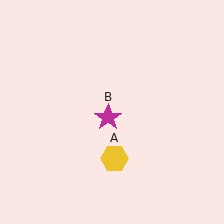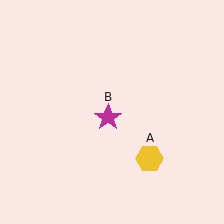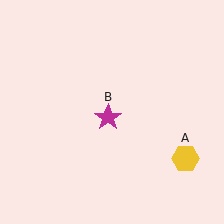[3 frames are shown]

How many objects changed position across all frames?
1 object changed position: yellow hexagon (object A).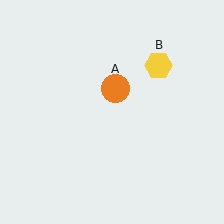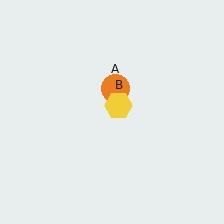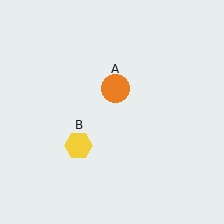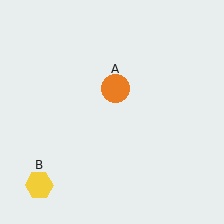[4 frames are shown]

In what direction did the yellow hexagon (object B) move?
The yellow hexagon (object B) moved down and to the left.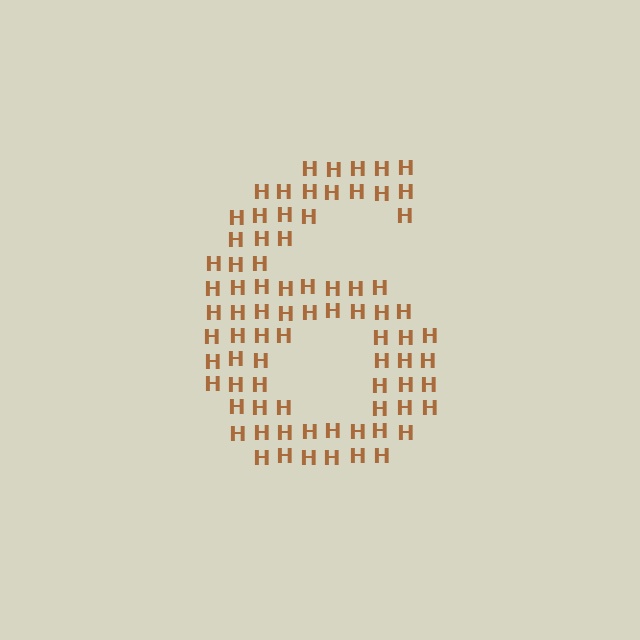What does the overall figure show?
The overall figure shows the digit 6.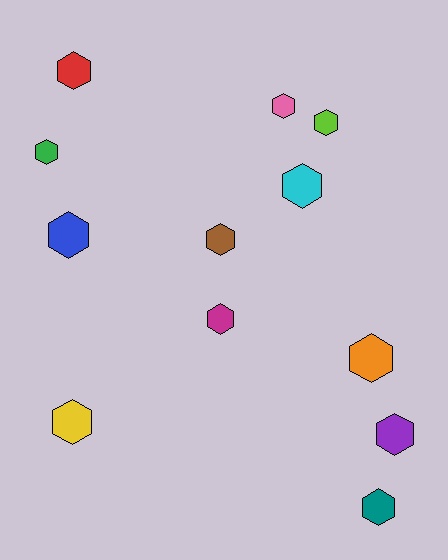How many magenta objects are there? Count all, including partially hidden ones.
There is 1 magenta object.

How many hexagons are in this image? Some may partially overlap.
There are 12 hexagons.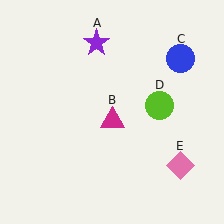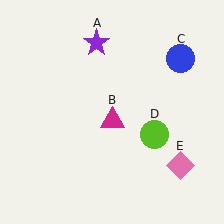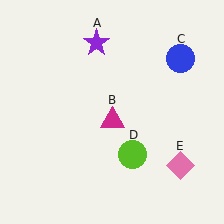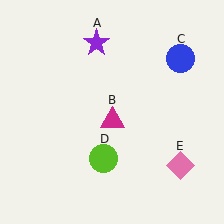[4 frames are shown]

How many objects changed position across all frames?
1 object changed position: lime circle (object D).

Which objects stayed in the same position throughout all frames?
Purple star (object A) and magenta triangle (object B) and blue circle (object C) and pink diamond (object E) remained stationary.